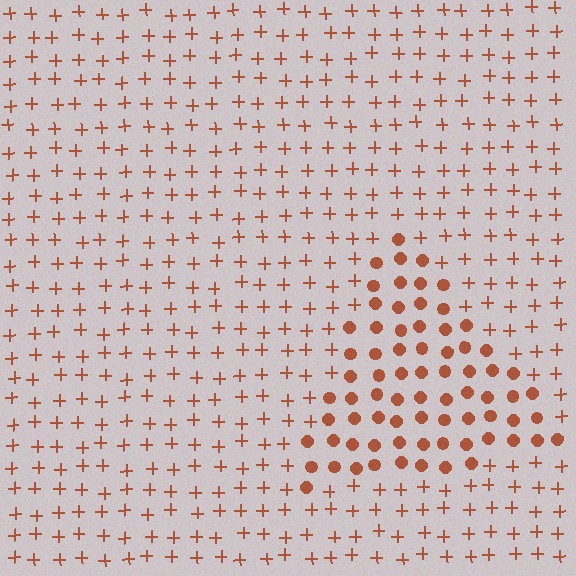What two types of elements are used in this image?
The image uses circles inside the triangle region and plus signs outside it.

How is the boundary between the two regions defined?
The boundary is defined by a change in element shape: circles inside vs. plus signs outside. All elements share the same color and spacing.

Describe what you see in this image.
The image is filled with small brown elements arranged in a uniform grid. A triangle-shaped region contains circles, while the surrounding area contains plus signs. The boundary is defined purely by the change in element shape.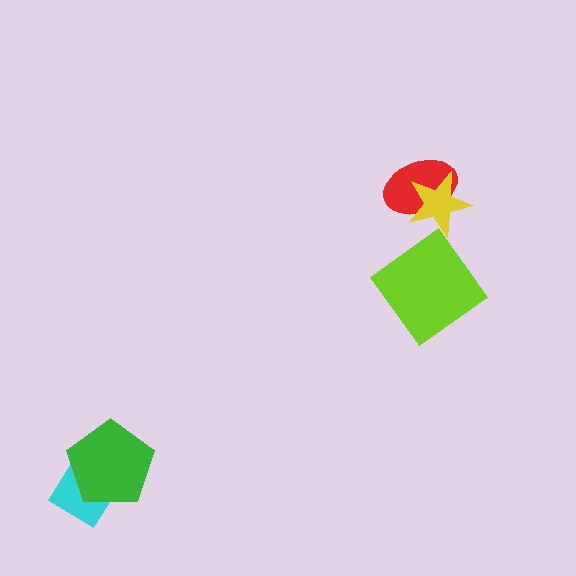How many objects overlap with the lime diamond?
0 objects overlap with the lime diamond.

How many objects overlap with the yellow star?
1 object overlaps with the yellow star.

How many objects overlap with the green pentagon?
1 object overlaps with the green pentagon.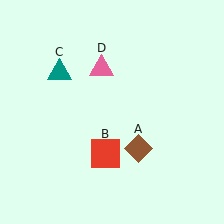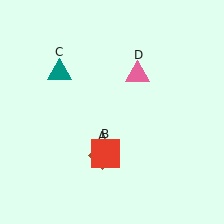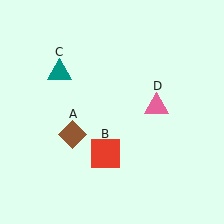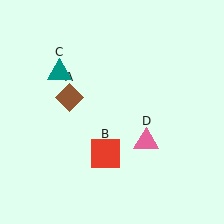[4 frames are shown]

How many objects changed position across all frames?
2 objects changed position: brown diamond (object A), pink triangle (object D).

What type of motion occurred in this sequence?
The brown diamond (object A), pink triangle (object D) rotated clockwise around the center of the scene.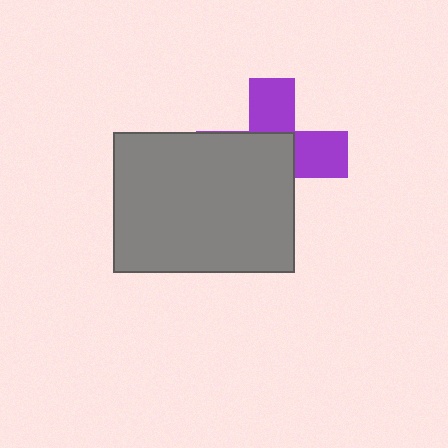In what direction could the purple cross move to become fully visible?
The purple cross could move toward the upper-right. That would shift it out from behind the gray rectangle entirely.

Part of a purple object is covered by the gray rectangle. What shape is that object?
It is a cross.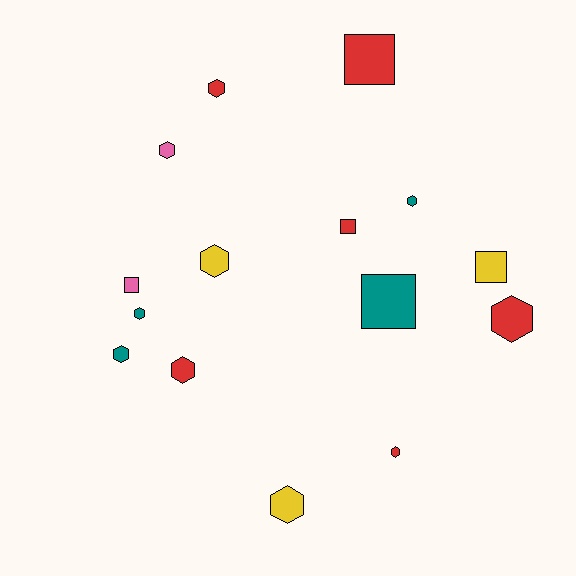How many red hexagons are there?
There are 4 red hexagons.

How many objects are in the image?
There are 15 objects.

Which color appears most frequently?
Red, with 6 objects.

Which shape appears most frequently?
Hexagon, with 10 objects.